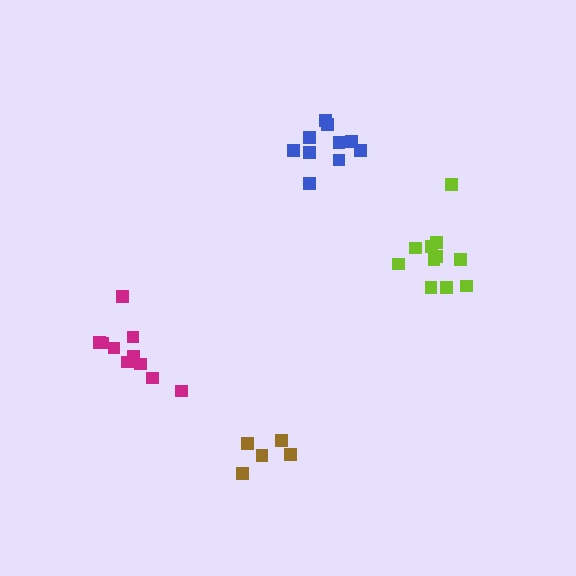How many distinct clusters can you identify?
There are 4 distinct clusters.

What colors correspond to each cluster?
The clusters are colored: magenta, blue, lime, brown.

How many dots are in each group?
Group 1: 11 dots, Group 2: 10 dots, Group 3: 11 dots, Group 4: 5 dots (37 total).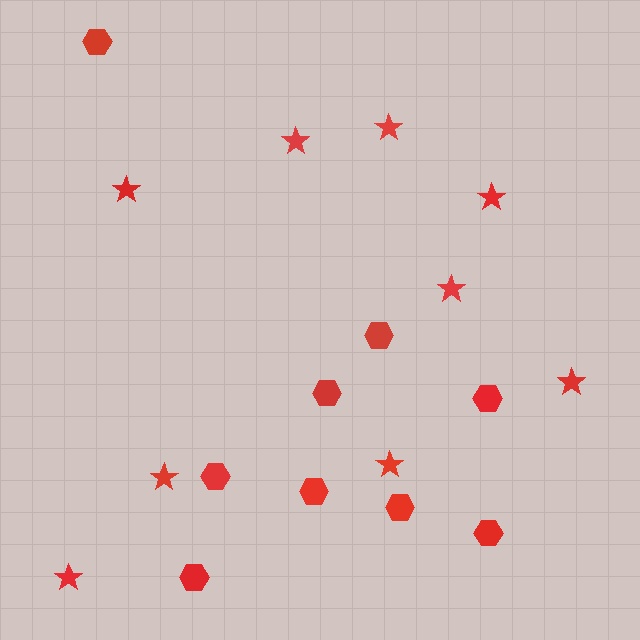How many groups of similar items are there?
There are 2 groups: one group of stars (9) and one group of hexagons (9).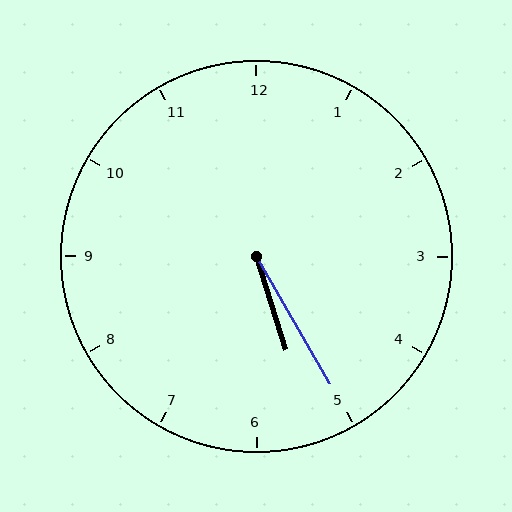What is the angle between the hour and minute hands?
Approximately 12 degrees.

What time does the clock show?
5:25.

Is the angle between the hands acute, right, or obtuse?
It is acute.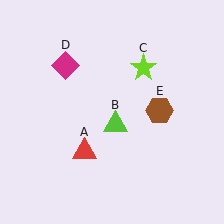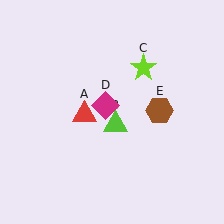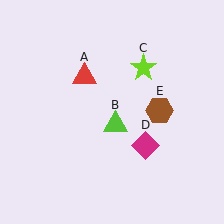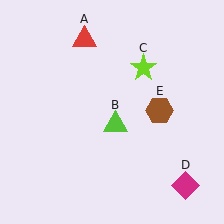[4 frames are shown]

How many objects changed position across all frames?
2 objects changed position: red triangle (object A), magenta diamond (object D).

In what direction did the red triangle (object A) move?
The red triangle (object A) moved up.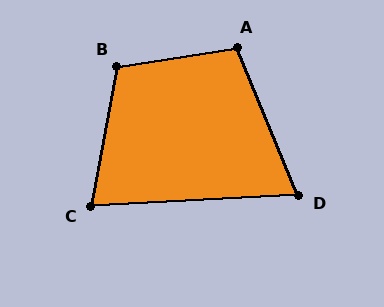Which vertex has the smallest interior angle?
D, at approximately 70 degrees.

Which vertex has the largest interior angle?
B, at approximately 110 degrees.